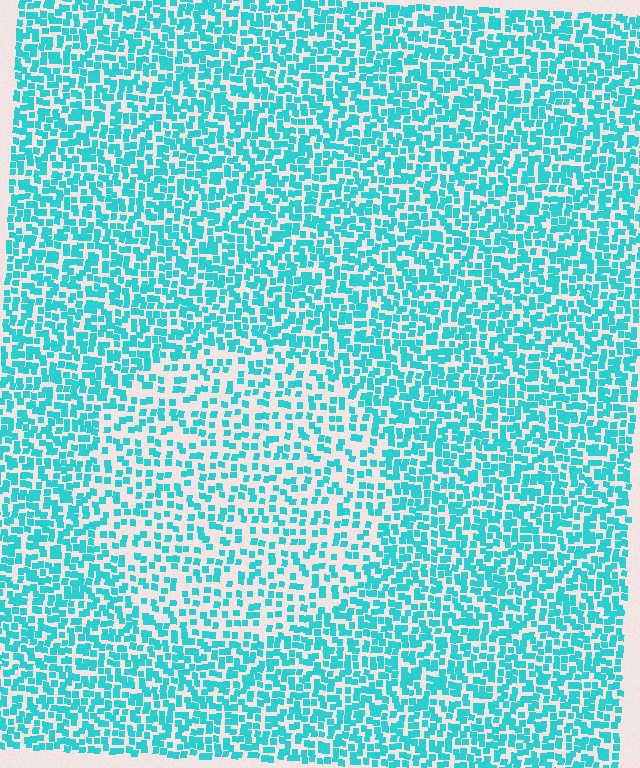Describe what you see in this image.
The image contains small cyan elements arranged at two different densities. A circle-shaped region is visible where the elements are less densely packed than the surrounding area.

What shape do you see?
I see a circle.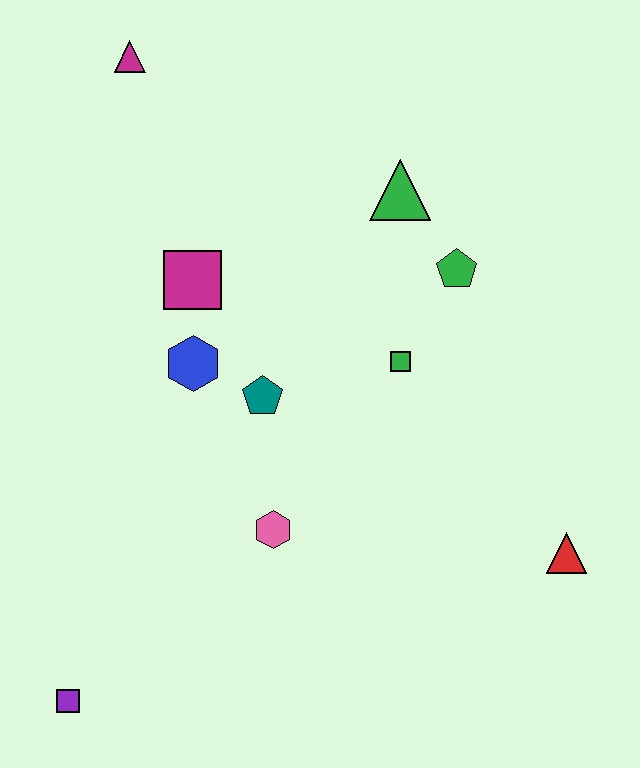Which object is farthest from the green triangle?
The purple square is farthest from the green triangle.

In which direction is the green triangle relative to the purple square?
The green triangle is above the purple square.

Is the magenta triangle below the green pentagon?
No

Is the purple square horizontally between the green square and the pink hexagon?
No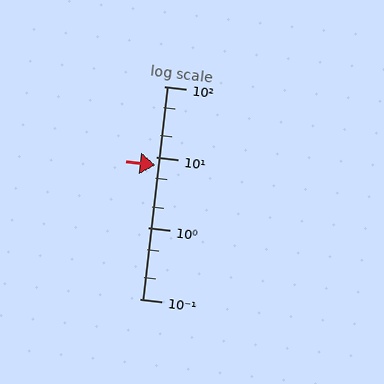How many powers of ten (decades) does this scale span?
The scale spans 3 decades, from 0.1 to 100.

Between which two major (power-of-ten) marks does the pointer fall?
The pointer is between 1 and 10.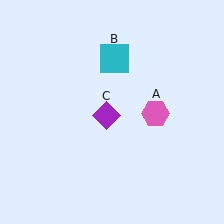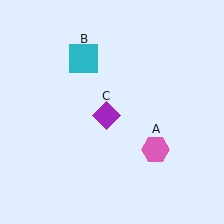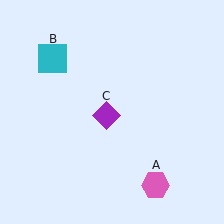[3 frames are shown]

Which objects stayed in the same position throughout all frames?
Purple diamond (object C) remained stationary.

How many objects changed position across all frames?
2 objects changed position: pink hexagon (object A), cyan square (object B).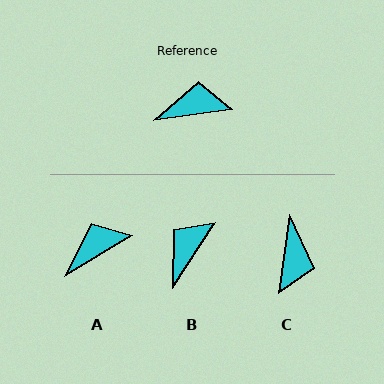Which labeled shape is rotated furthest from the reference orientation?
C, about 106 degrees away.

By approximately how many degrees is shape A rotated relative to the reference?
Approximately 23 degrees counter-clockwise.